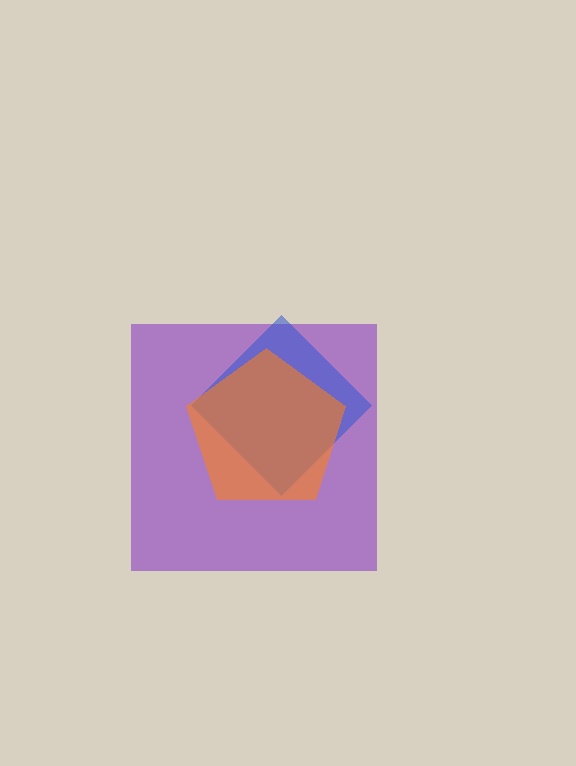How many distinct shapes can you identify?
There are 3 distinct shapes: a purple square, a blue diamond, an orange pentagon.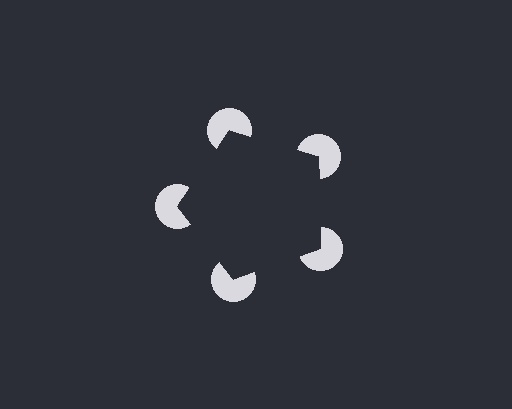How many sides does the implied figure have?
5 sides.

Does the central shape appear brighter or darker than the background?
It typically appears slightly darker than the background, even though no actual brightness change is drawn.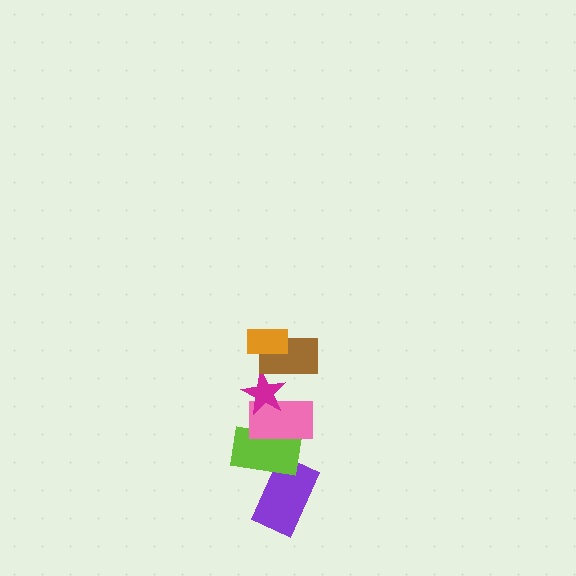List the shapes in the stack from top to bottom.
From top to bottom: the orange rectangle, the brown rectangle, the magenta star, the pink rectangle, the lime rectangle, the purple rectangle.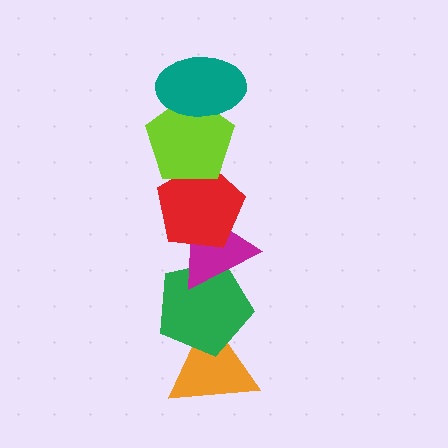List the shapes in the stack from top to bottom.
From top to bottom: the teal ellipse, the lime pentagon, the red pentagon, the magenta triangle, the green pentagon, the orange triangle.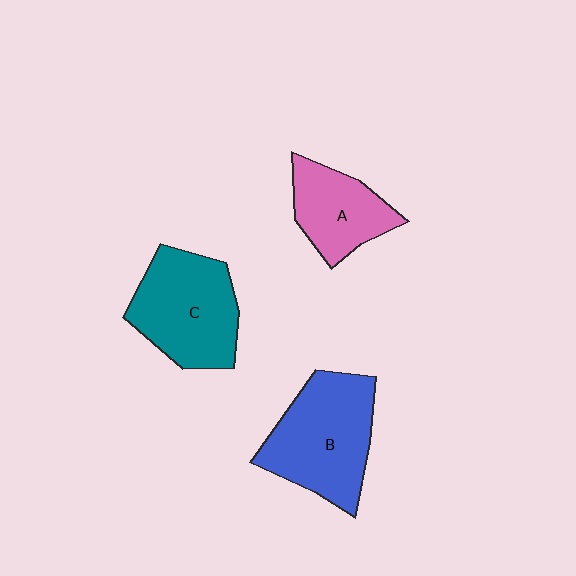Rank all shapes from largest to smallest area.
From largest to smallest: B (blue), C (teal), A (pink).